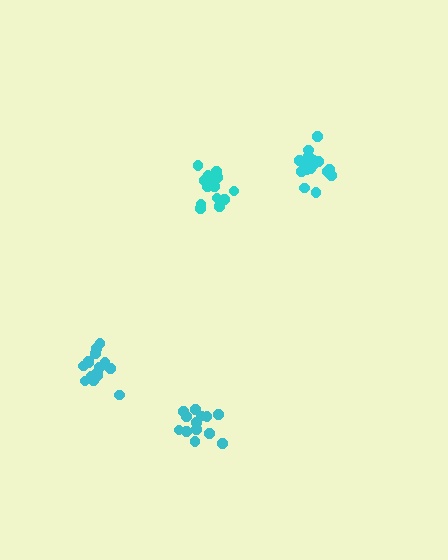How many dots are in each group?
Group 1: 14 dots, Group 2: 13 dots, Group 3: 16 dots, Group 4: 17 dots (60 total).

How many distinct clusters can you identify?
There are 4 distinct clusters.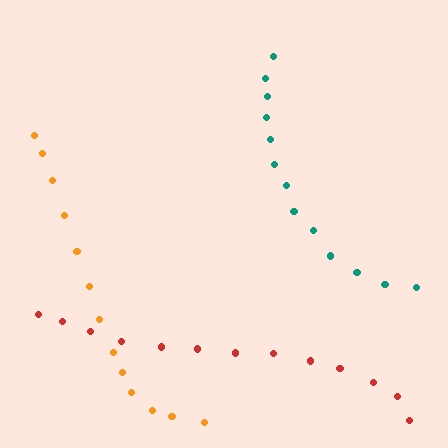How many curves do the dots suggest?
There are 3 distinct paths.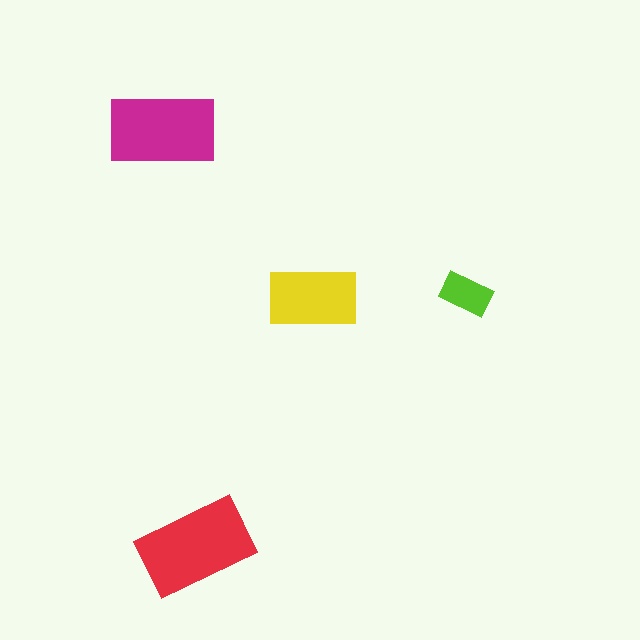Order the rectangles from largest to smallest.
the red one, the magenta one, the yellow one, the lime one.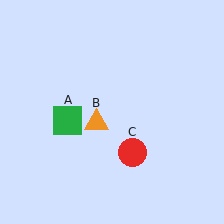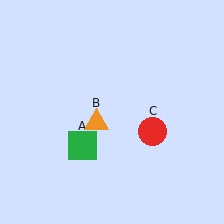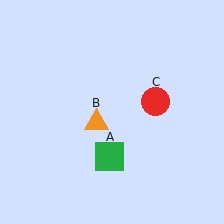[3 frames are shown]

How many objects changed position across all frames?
2 objects changed position: green square (object A), red circle (object C).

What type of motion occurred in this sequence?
The green square (object A), red circle (object C) rotated counterclockwise around the center of the scene.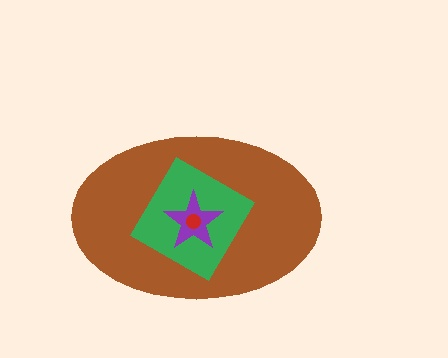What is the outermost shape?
The brown ellipse.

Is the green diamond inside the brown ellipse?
Yes.